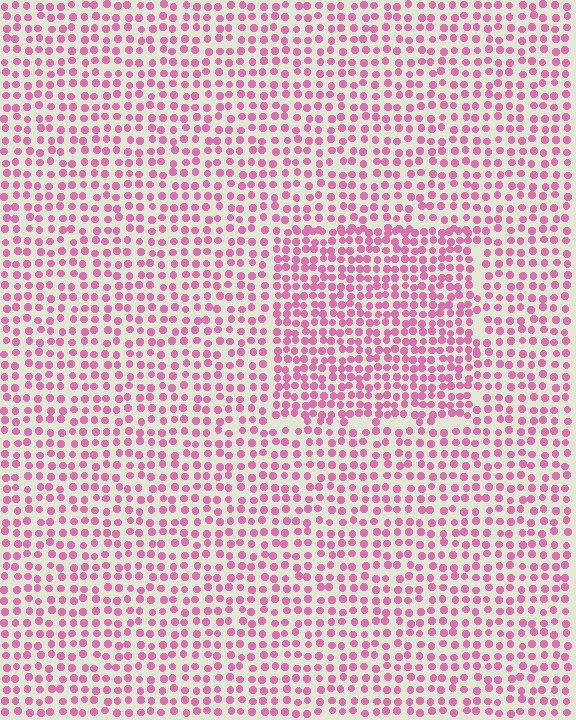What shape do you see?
I see a rectangle.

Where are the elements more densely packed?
The elements are more densely packed inside the rectangle boundary.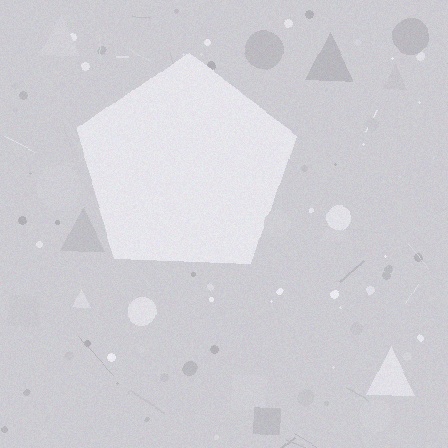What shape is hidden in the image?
A pentagon is hidden in the image.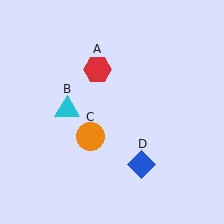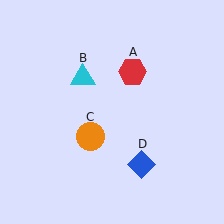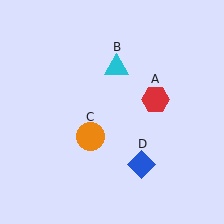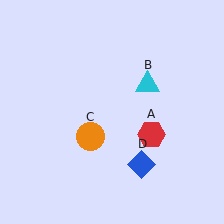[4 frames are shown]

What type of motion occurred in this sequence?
The red hexagon (object A), cyan triangle (object B) rotated clockwise around the center of the scene.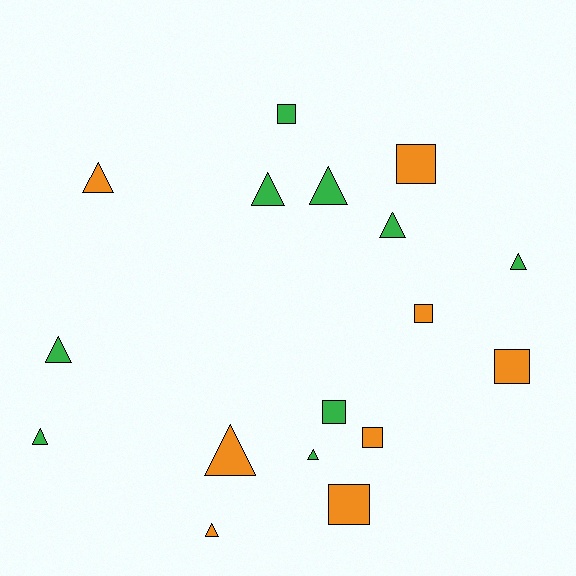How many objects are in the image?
There are 17 objects.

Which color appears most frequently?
Green, with 9 objects.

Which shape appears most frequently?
Triangle, with 10 objects.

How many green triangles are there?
There are 7 green triangles.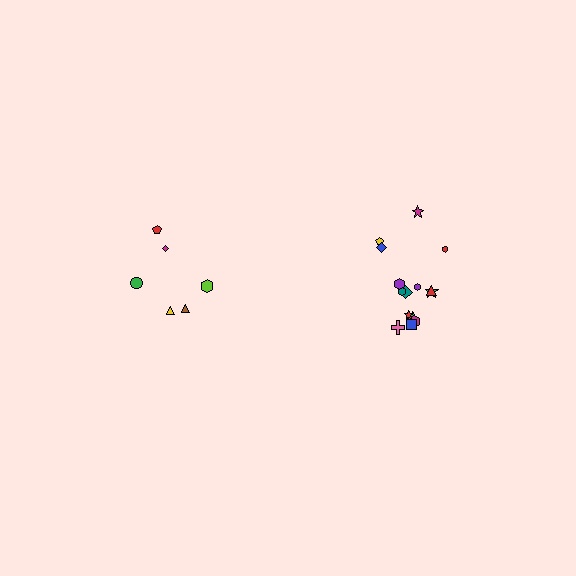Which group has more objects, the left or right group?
The right group.